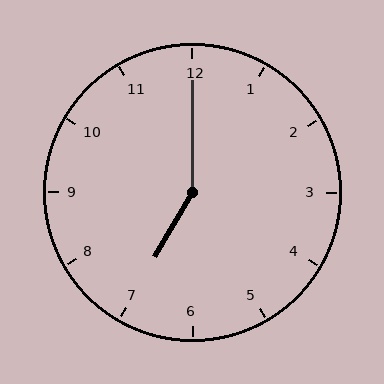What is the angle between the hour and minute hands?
Approximately 150 degrees.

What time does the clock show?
7:00.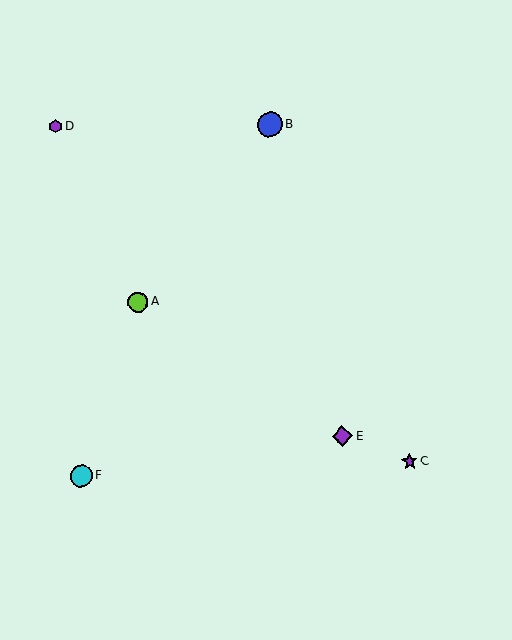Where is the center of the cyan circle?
The center of the cyan circle is at (81, 476).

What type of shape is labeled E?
Shape E is a purple diamond.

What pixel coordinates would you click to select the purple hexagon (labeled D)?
Click at (55, 126) to select the purple hexagon D.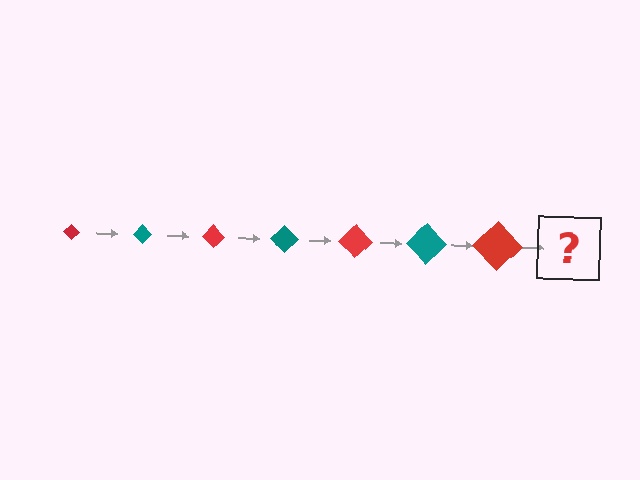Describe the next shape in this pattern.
It should be a teal diamond, larger than the previous one.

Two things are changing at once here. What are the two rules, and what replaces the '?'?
The two rules are that the diamond grows larger each step and the color cycles through red and teal. The '?' should be a teal diamond, larger than the previous one.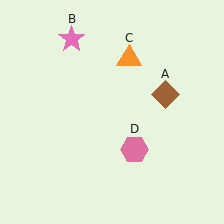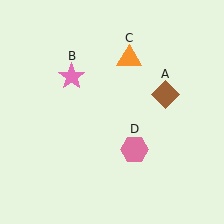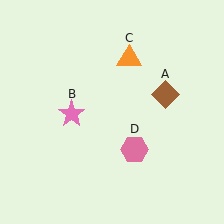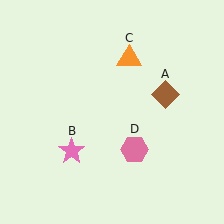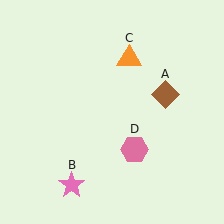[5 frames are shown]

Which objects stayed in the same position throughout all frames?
Brown diamond (object A) and orange triangle (object C) and pink hexagon (object D) remained stationary.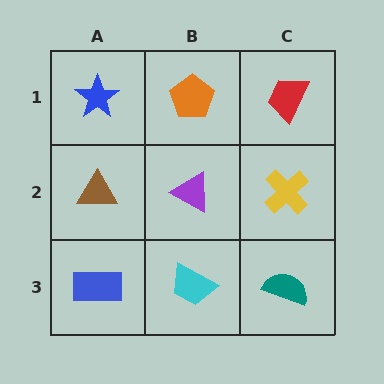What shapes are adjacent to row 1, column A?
A brown triangle (row 2, column A), an orange pentagon (row 1, column B).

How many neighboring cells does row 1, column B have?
3.